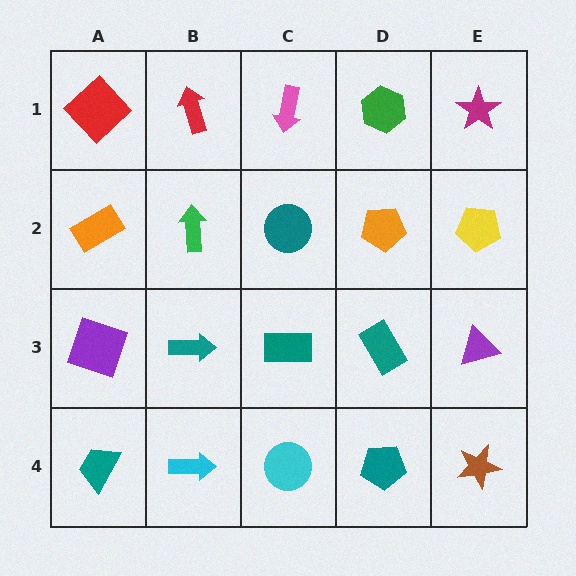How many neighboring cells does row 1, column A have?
2.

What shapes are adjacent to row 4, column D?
A teal rectangle (row 3, column D), a cyan circle (row 4, column C), a brown star (row 4, column E).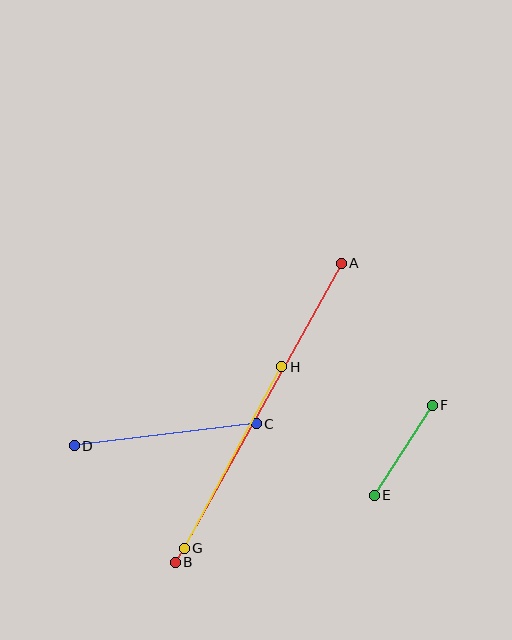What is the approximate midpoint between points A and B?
The midpoint is at approximately (258, 413) pixels.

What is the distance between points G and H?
The distance is approximately 206 pixels.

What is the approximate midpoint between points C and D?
The midpoint is at approximately (165, 435) pixels.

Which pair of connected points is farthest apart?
Points A and B are farthest apart.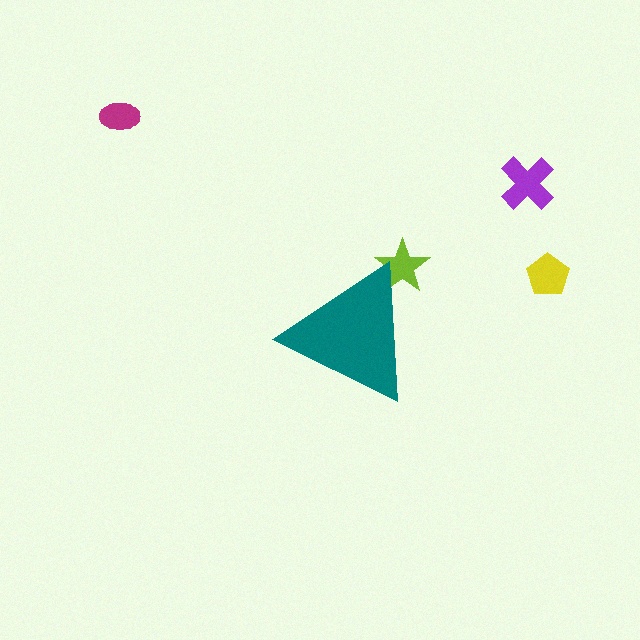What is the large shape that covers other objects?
A teal triangle.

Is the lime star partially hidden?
Yes, the lime star is partially hidden behind the teal triangle.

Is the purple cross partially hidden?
No, the purple cross is fully visible.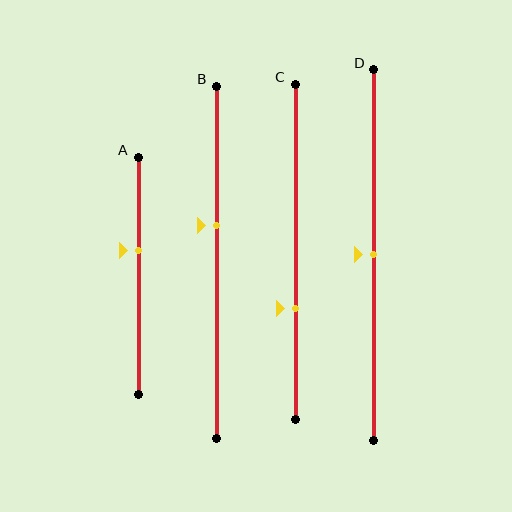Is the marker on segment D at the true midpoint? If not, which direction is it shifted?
Yes, the marker on segment D is at the true midpoint.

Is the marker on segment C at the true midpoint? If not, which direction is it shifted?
No, the marker on segment C is shifted downward by about 17% of the segment length.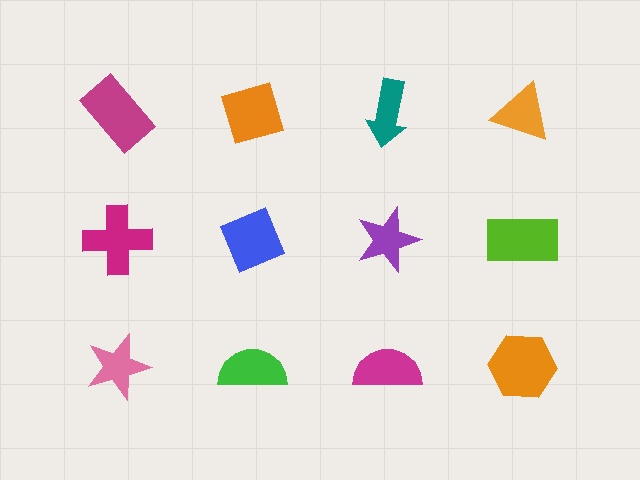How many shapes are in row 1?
4 shapes.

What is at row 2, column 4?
A lime rectangle.